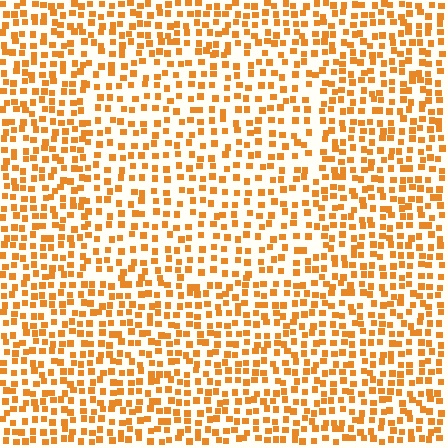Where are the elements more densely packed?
The elements are more densely packed outside the rectangle boundary.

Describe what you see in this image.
The image contains small orange elements arranged at two different densities. A rectangle-shaped region is visible where the elements are less densely packed than the surrounding area.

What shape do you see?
I see a rectangle.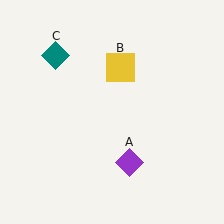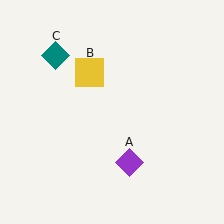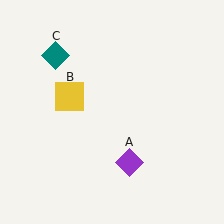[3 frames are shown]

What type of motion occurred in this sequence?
The yellow square (object B) rotated counterclockwise around the center of the scene.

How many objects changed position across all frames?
1 object changed position: yellow square (object B).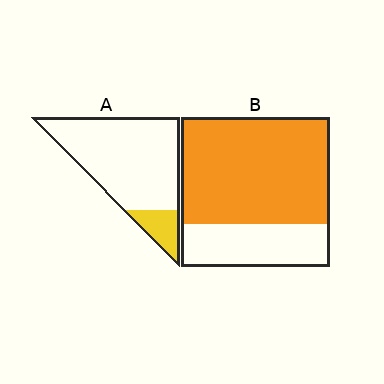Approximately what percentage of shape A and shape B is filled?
A is approximately 15% and B is approximately 70%.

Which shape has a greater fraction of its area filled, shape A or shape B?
Shape B.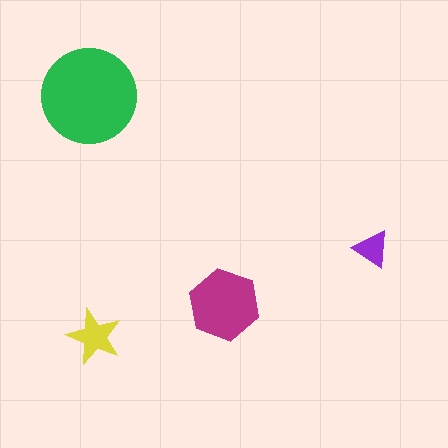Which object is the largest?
The green circle.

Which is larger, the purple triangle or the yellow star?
The yellow star.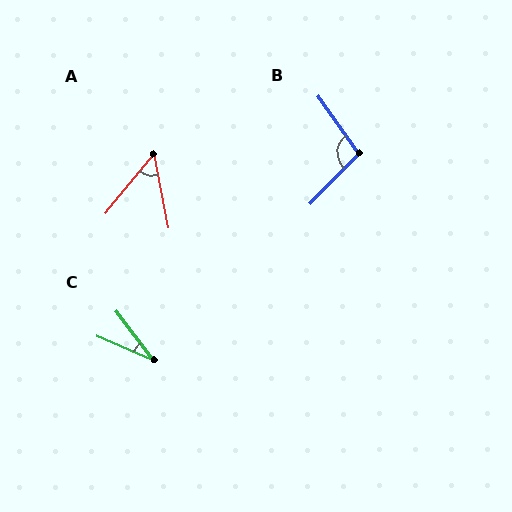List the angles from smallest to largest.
C (29°), A (50°), B (101°).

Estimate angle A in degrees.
Approximately 50 degrees.